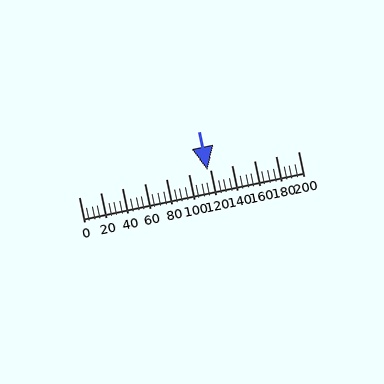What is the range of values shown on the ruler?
The ruler shows values from 0 to 200.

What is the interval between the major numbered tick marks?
The major tick marks are spaced 20 units apart.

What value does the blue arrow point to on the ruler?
The blue arrow points to approximately 118.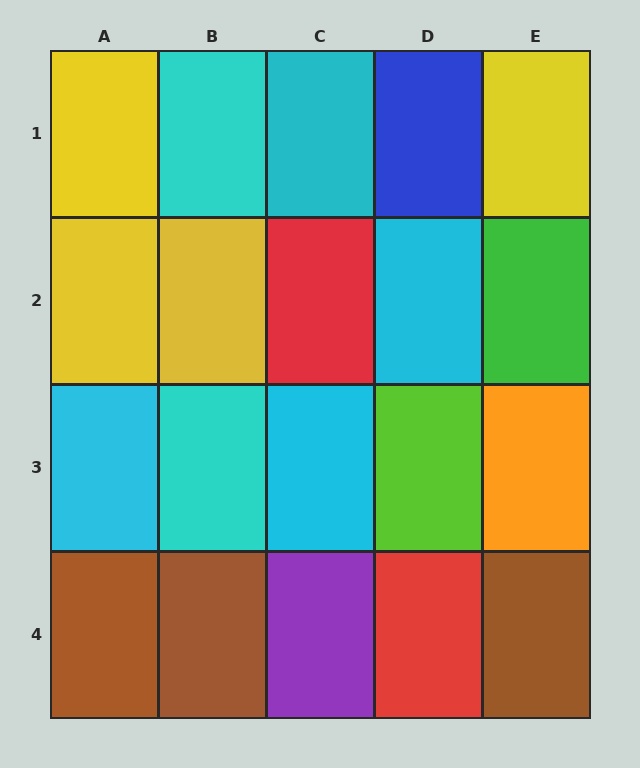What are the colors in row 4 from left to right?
Brown, brown, purple, red, brown.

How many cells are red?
2 cells are red.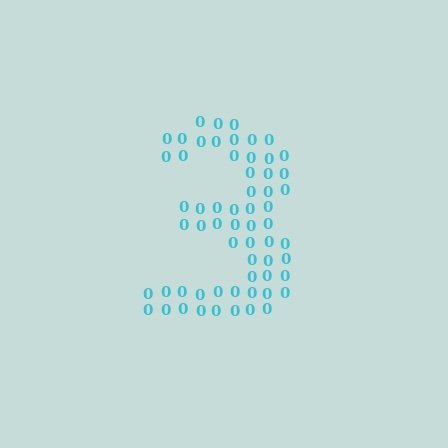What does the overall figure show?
The overall figure shows the digit 3.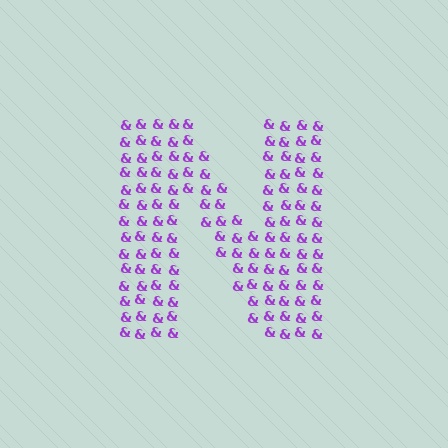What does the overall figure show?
The overall figure shows the letter N.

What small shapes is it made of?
It is made of small ampersands.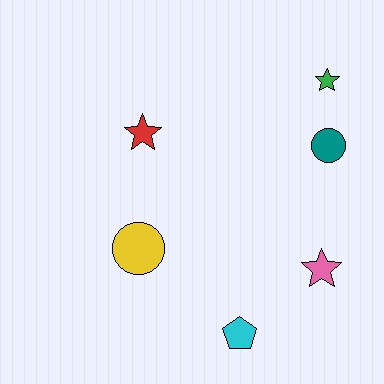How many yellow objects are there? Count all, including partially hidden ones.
There is 1 yellow object.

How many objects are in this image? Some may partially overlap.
There are 6 objects.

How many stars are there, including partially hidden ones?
There are 3 stars.